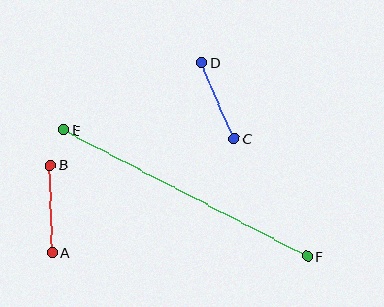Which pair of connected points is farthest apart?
Points E and F are farthest apart.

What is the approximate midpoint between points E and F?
The midpoint is at approximately (185, 193) pixels.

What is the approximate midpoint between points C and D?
The midpoint is at approximately (218, 100) pixels.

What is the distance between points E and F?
The distance is approximately 275 pixels.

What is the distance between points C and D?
The distance is approximately 83 pixels.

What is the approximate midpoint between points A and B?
The midpoint is at approximately (51, 209) pixels.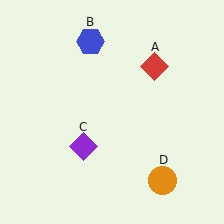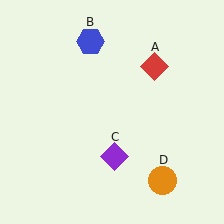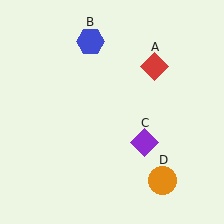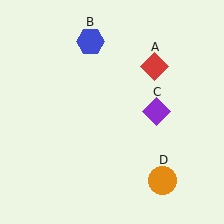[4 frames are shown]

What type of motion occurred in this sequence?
The purple diamond (object C) rotated counterclockwise around the center of the scene.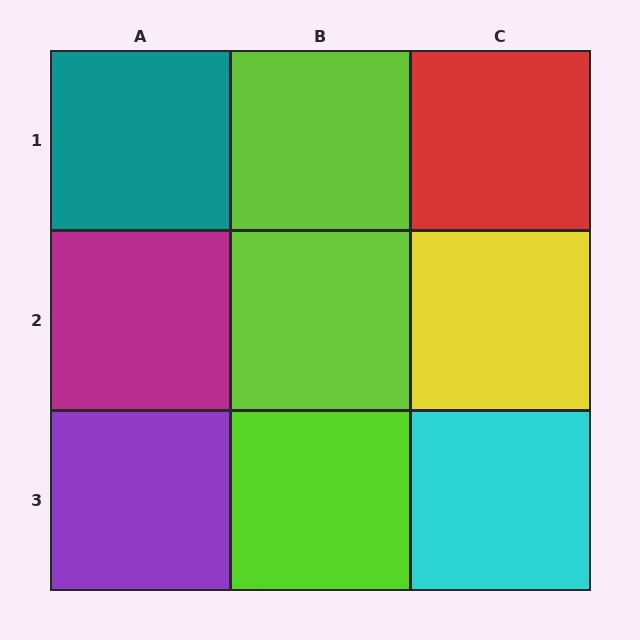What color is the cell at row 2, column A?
Magenta.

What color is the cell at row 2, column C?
Yellow.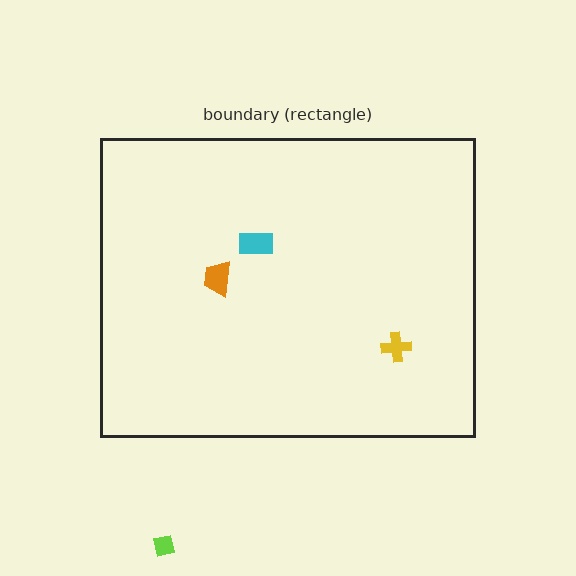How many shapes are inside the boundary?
3 inside, 1 outside.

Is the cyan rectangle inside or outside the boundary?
Inside.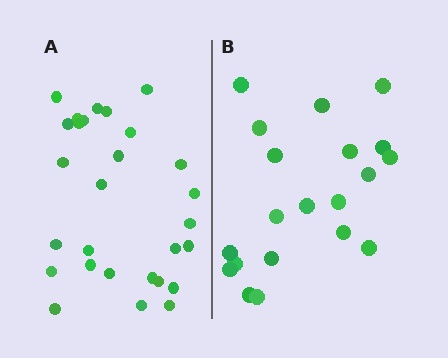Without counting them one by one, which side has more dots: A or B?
Region A (the left region) has more dots.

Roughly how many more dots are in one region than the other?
Region A has roughly 8 or so more dots than region B.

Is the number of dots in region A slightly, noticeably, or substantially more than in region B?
Region A has noticeably more, but not dramatically so. The ratio is roughly 1.4 to 1.